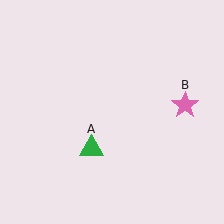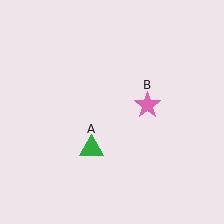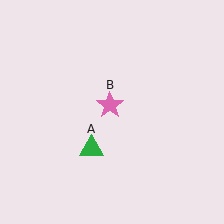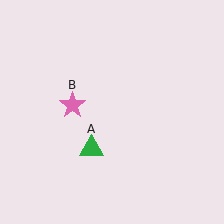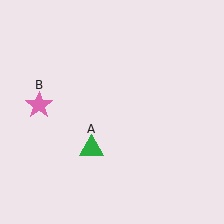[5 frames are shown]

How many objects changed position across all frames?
1 object changed position: pink star (object B).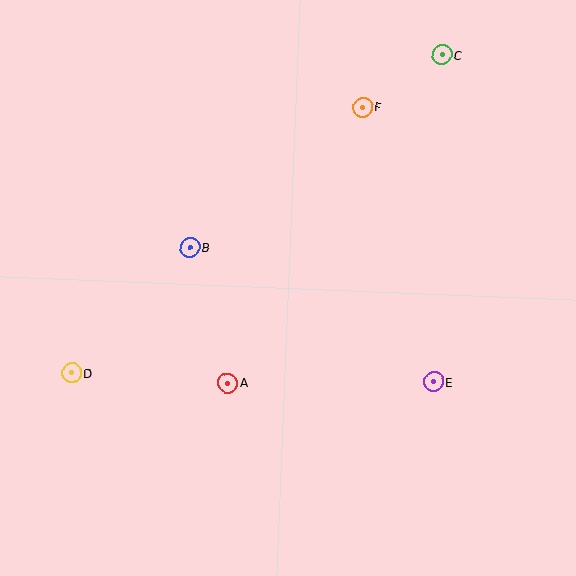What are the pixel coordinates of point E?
Point E is at (434, 382).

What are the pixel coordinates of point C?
Point C is at (442, 55).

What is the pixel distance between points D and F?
The distance between D and F is 394 pixels.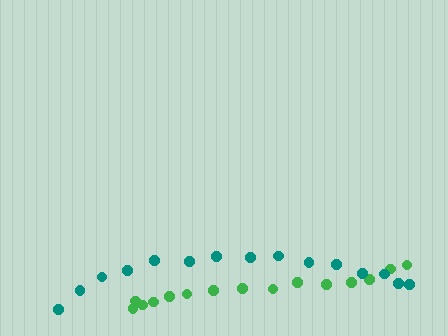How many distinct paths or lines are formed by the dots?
There are 2 distinct paths.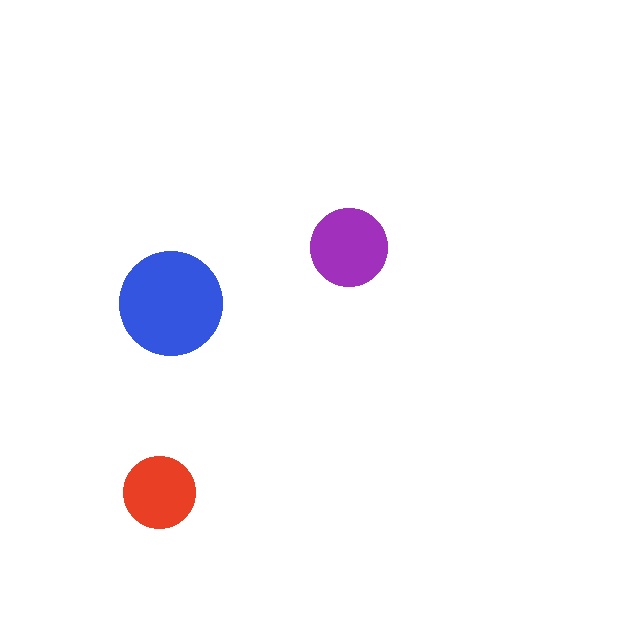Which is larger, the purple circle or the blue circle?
The blue one.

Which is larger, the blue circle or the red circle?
The blue one.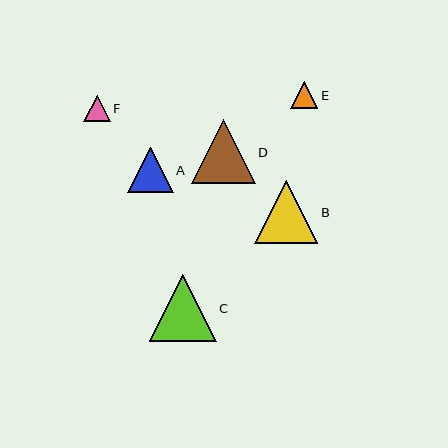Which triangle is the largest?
Triangle C is the largest with a size of approximately 67 pixels.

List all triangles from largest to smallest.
From largest to smallest: C, B, D, A, E, F.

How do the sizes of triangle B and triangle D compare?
Triangle B and triangle D are approximately the same size.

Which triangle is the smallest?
Triangle F is the smallest with a size of approximately 26 pixels.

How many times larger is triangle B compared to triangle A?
Triangle B is approximately 1.4 times the size of triangle A.